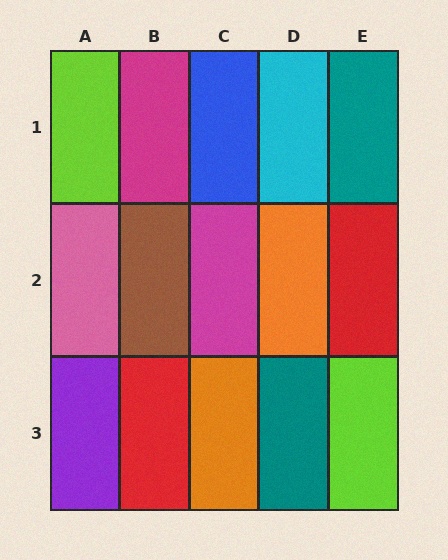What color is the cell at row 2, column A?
Pink.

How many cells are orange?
2 cells are orange.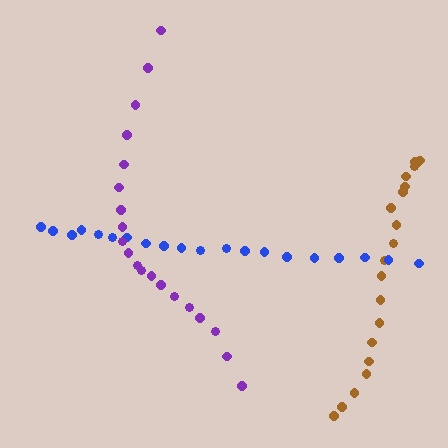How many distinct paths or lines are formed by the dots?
There are 3 distinct paths.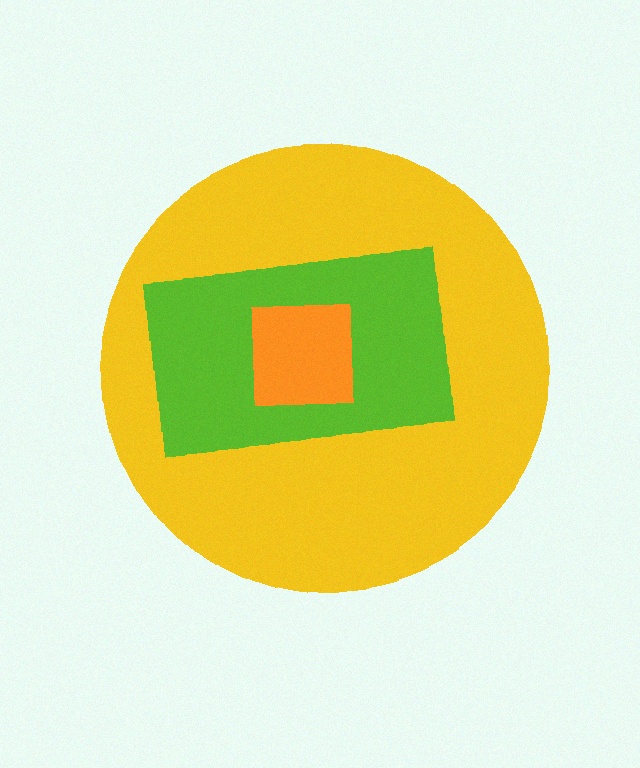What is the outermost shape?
The yellow circle.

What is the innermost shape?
The orange square.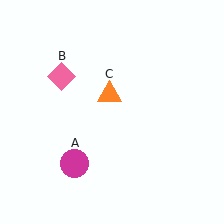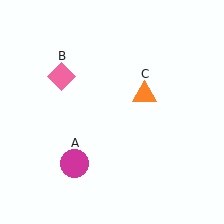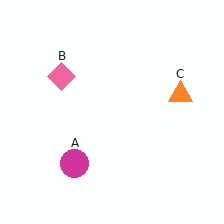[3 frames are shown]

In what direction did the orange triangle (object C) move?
The orange triangle (object C) moved right.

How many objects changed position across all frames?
1 object changed position: orange triangle (object C).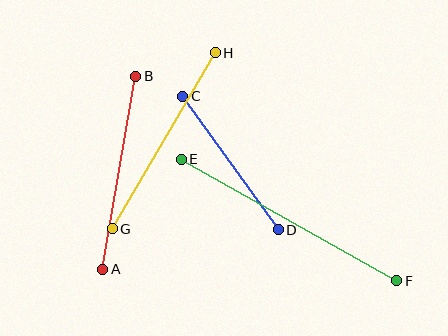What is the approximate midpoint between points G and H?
The midpoint is at approximately (164, 141) pixels.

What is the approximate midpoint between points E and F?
The midpoint is at approximately (289, 220) pixels.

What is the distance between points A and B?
The distance is approximately 196 pixels.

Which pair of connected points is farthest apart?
Points E and F are farthest apart.